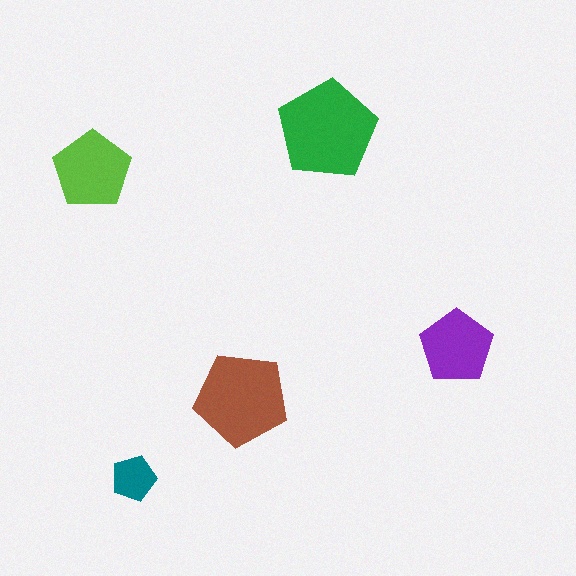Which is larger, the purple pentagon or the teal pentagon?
The purple one.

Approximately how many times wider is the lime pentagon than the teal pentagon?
About 1.5 times wider.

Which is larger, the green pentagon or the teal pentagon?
The green one.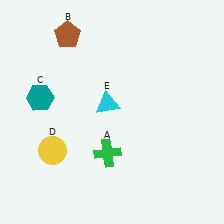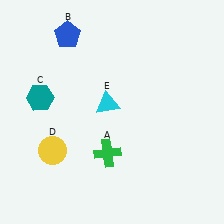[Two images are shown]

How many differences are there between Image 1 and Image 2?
There is 1 difference between the two images.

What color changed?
The pentagon (B) changed from brown in Image 1 to blue in Image 2.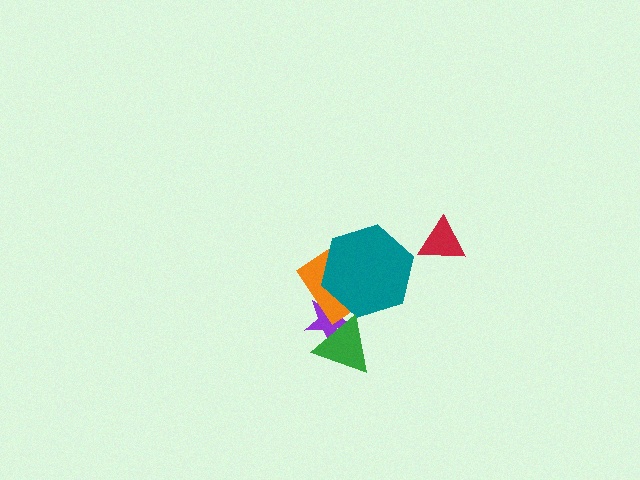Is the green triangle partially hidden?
No, no other shape covers it.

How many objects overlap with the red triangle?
0 objects overlap with the red triangle.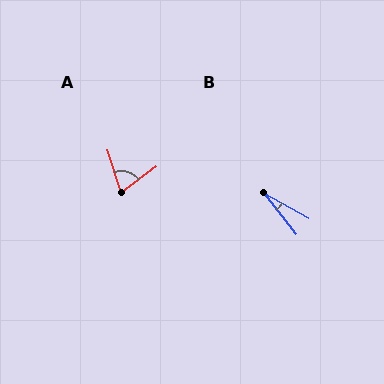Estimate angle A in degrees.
Approximately 71 degrees.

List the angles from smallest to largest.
B (23°), A (71°).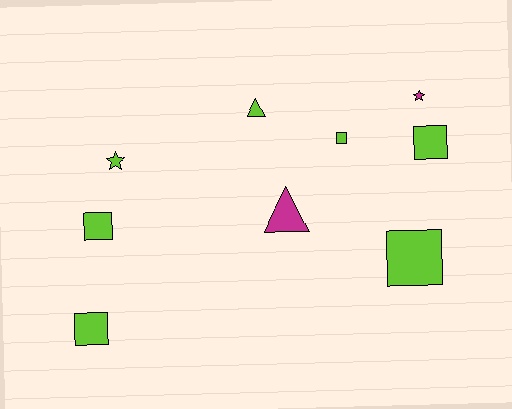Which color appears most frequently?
Lime, with 7 objects.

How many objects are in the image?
There are 9 objects.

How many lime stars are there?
There is 1 lime star.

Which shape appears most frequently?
Square, with 5 objects.